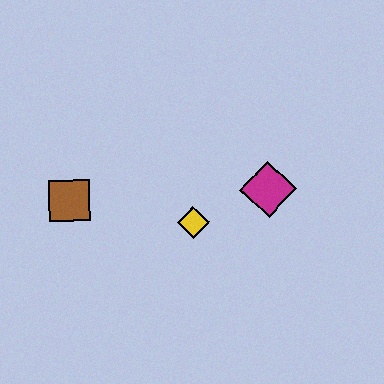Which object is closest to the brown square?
The yellow diamond is closest to the brown square.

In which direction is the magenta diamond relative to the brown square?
The magenta diamond is to the right of the brown square.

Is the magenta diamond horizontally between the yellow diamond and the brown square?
No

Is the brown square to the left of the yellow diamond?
Yes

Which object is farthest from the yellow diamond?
The brown square is farthest from the yellow diamond.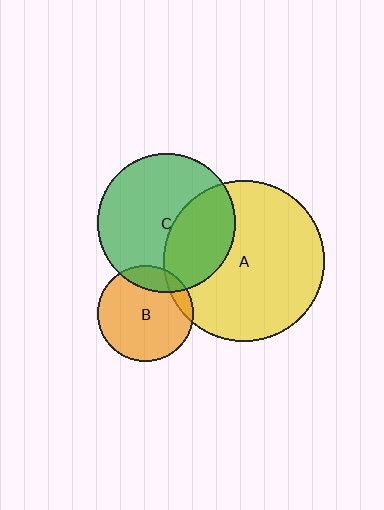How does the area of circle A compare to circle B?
Approximately 2.8 times.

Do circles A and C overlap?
Yes.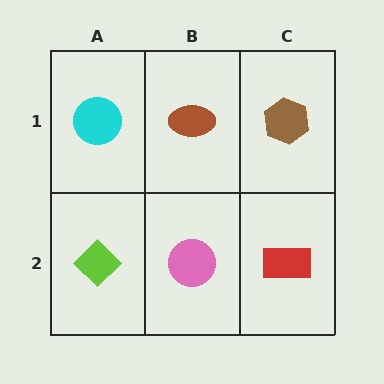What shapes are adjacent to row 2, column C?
A brown hexagon (row 1, column C), a pink circle (row 2, column B).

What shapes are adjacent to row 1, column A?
A lime diamond (row 2, column A), a brown ellipse (row 1, column B).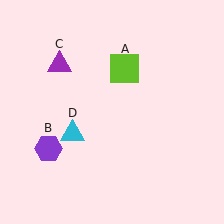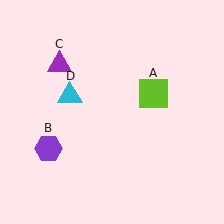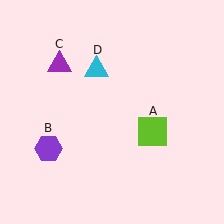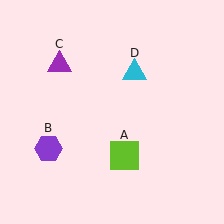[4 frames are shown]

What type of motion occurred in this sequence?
The lime square (object A), cyan triangle (object D) rotated clockwise around the center of the scene.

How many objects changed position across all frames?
2 objects changed position: lime square (object A), cyan triangle (object D).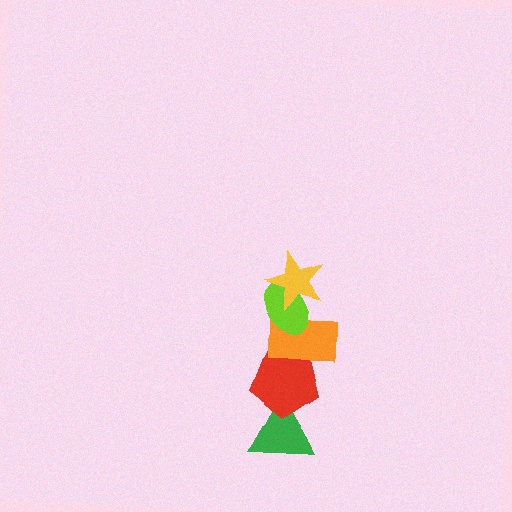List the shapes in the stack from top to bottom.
From top to bottom: the yellow star, the lime ellipse, the orange rectangle, the red pentagon, the green triangle.